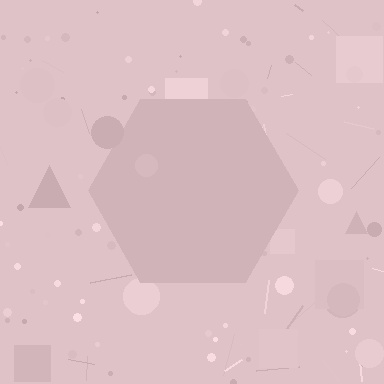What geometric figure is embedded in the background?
A hexagon is embedded in the background.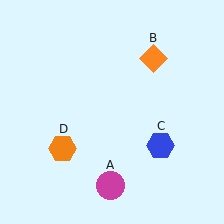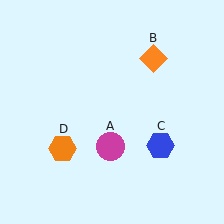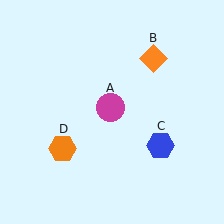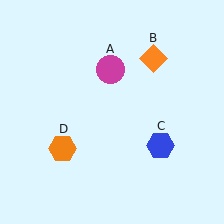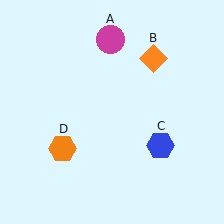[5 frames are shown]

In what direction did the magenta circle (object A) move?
The magenta circle (object A) moved up.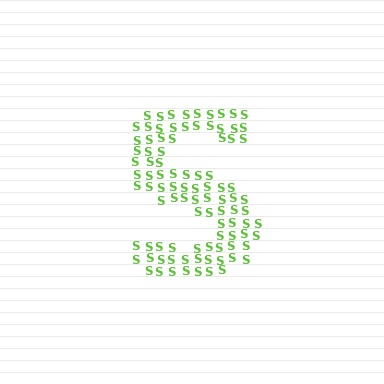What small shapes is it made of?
It is made of small letter S's.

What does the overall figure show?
The overall figure shows the letter S.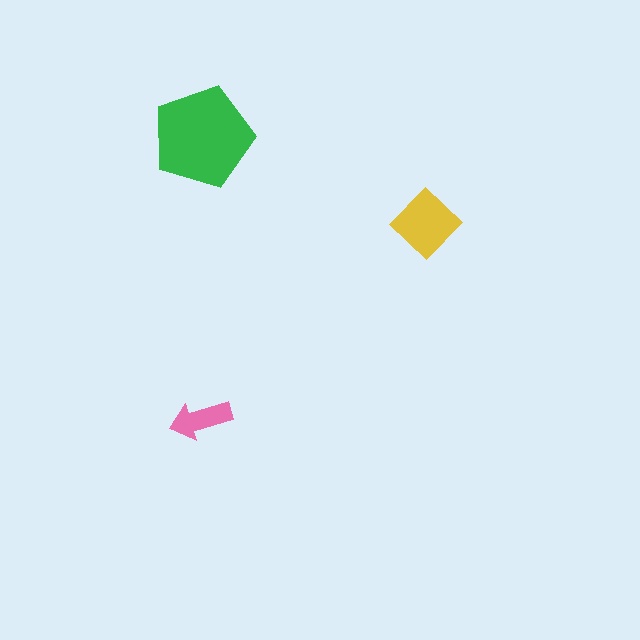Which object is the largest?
The green pentagon.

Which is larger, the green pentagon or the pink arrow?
The green pentagon.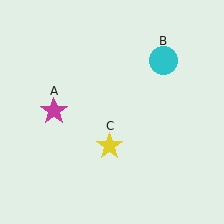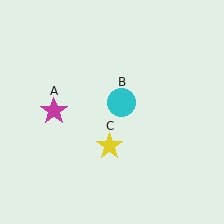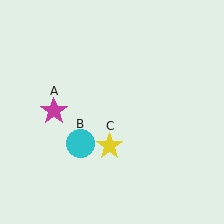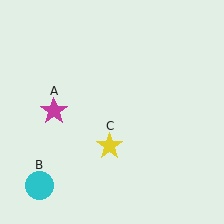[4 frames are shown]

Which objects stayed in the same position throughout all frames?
Magenta star (object A) and yellow star (object C) remained stationary.